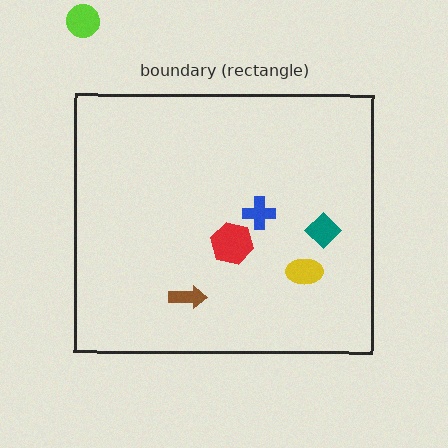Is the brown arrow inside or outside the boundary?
Inside.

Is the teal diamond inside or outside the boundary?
Inside.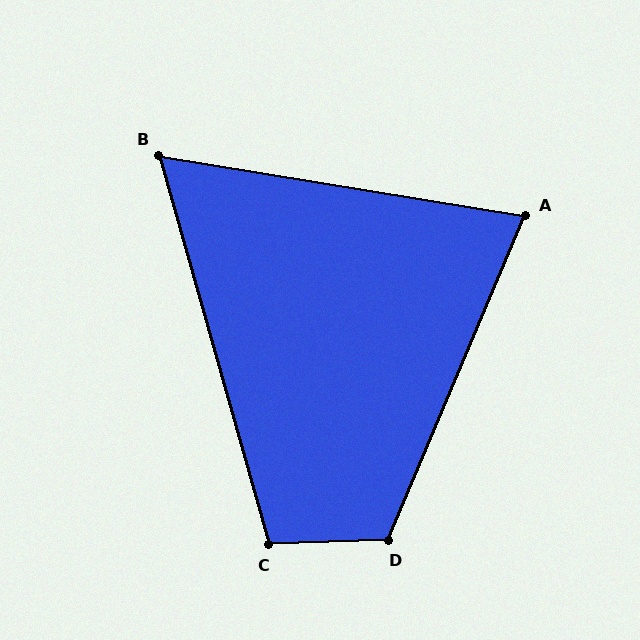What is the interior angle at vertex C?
Approximately 104 degrees (obtuse).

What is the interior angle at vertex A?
Approximately 76 degrees (acute).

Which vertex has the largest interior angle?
D, at approximately 115 degrees.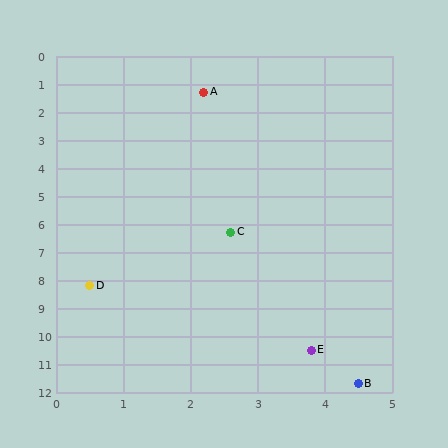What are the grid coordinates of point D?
Point D is at approximately (0.5, 8.2).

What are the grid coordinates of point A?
Point A is at approximately (2.2, 1.3).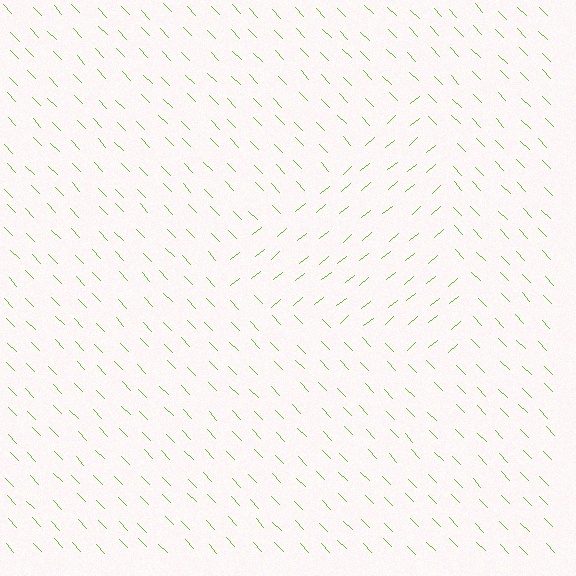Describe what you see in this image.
The image is filled with small lime line segments. A triangle region in the image has lines oriented differently from the surrounding lines, creating a visible texture boundary.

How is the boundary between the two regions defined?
The boundary is defined purely by a change in line orientation (approximately 86 degrees difference). All lines are the same color and thickness.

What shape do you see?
I see a triangle.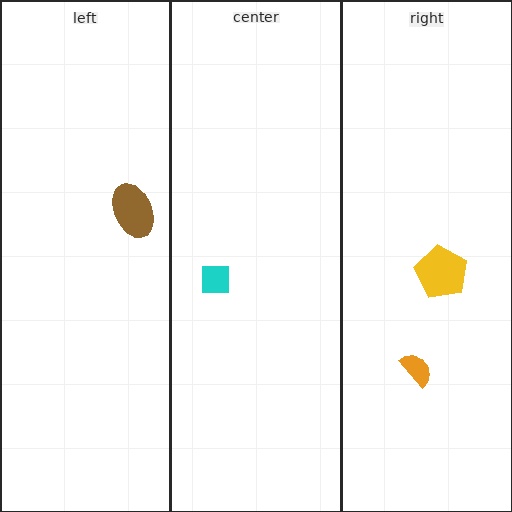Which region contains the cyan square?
The center region.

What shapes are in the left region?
The brown ellipse.